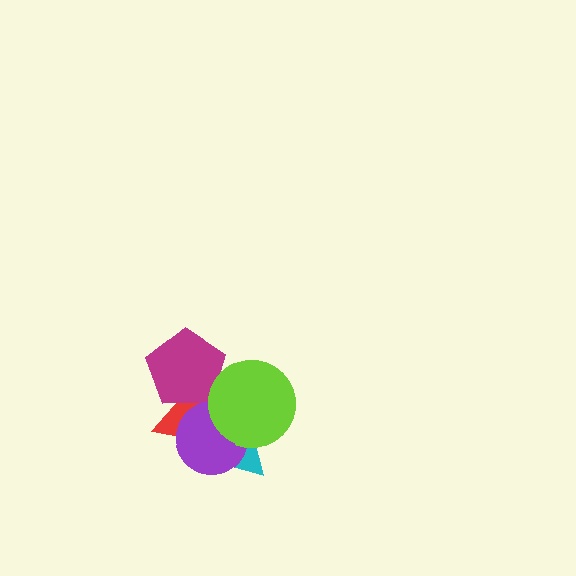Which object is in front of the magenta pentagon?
The lime circle is in front of the magenta pentagon.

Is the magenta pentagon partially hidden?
Yes, it is partially covered by another shape.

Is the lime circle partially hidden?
No, no other shape covers it.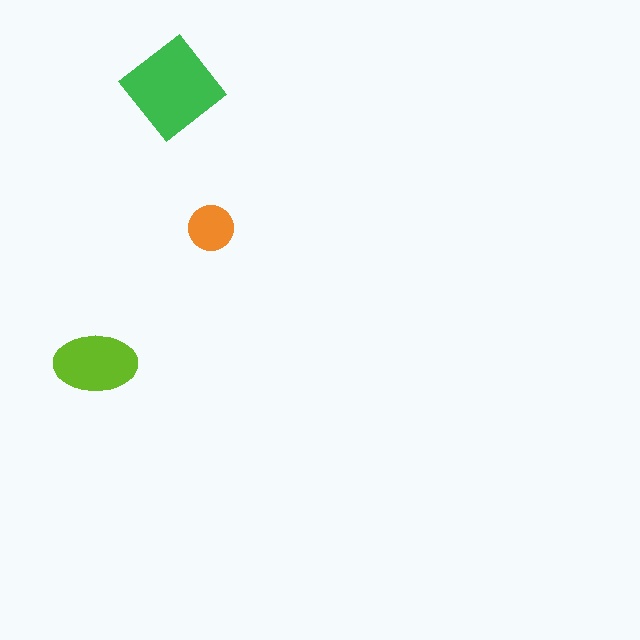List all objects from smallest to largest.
The orange circle, the lime ellipse, the green diamond.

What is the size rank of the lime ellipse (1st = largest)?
2nd.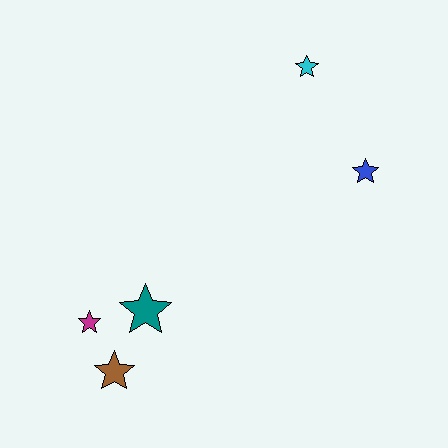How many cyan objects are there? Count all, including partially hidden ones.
There is 1 cyan object.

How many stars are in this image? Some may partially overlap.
There are 5 stars.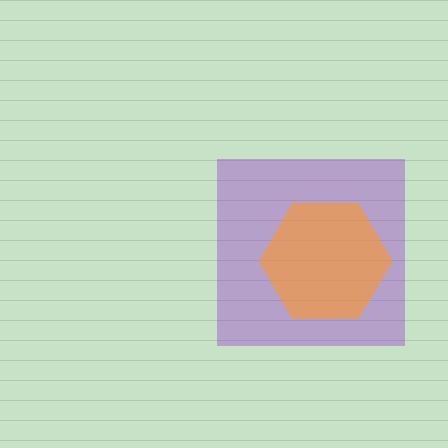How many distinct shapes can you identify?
There are 2 distinct shapes: a purple square, an orange hexagon.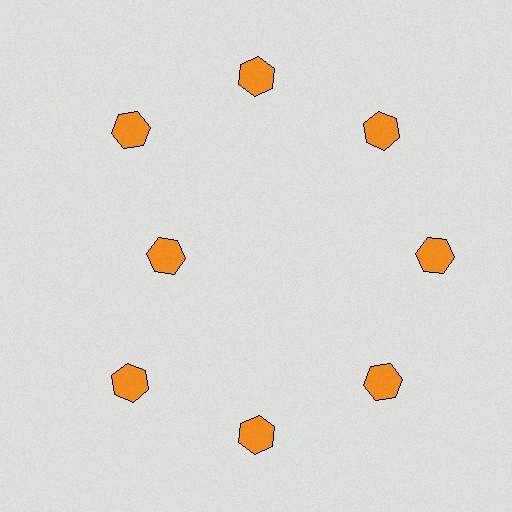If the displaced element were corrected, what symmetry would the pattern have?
It would have 8-fold rotational symmetry — the pattern would map onto itself every 45 degrees.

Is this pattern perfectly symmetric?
No. The 8 orange hexagons are arranged in a ring, but one element near the 9 o'clock position is pulled inward toward the center, breaking the 8-fold rotational symmetry.